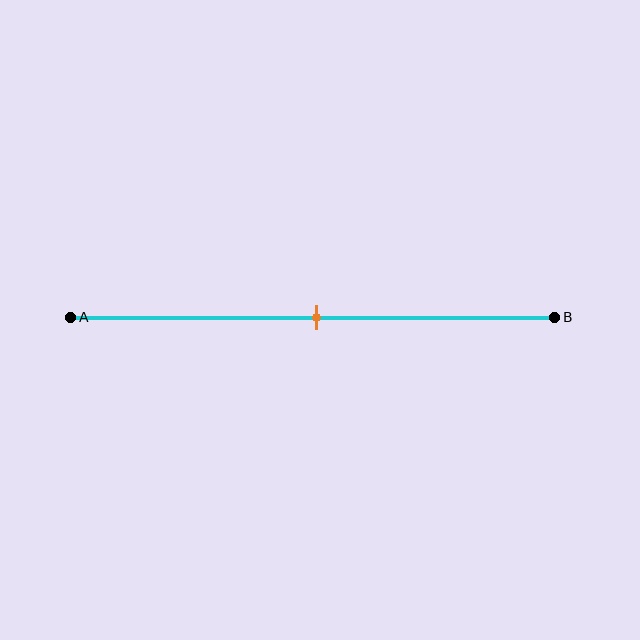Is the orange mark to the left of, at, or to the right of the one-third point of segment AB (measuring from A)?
The orange mark is to the right of the one-third point of segment AB.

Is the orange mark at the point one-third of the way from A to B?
No, the mark is at about 50% from A, not at the 33% one-third point.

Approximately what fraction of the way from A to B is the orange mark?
The orange mark is approximately 50% of the way from A to B.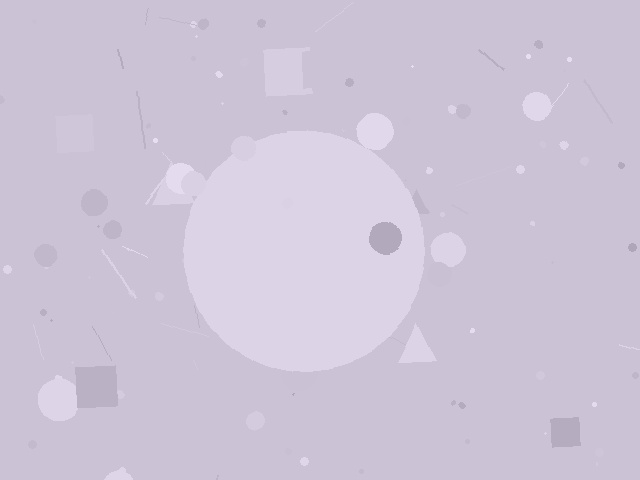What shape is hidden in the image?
A circle is hidden in the image.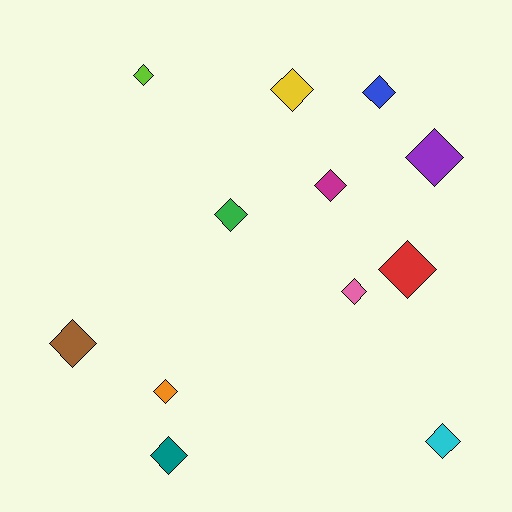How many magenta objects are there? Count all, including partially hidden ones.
There is 1 magenta object.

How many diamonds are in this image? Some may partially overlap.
There are 12 diamonds.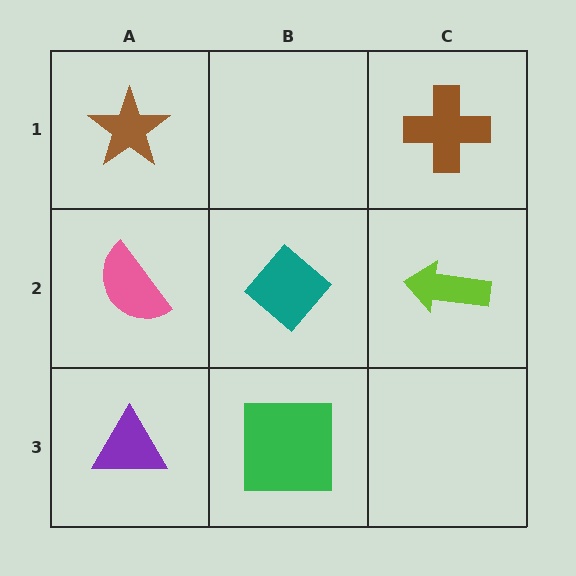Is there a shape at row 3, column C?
No, that cell is empty.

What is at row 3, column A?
A purple triangle.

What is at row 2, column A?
A pink semicircle.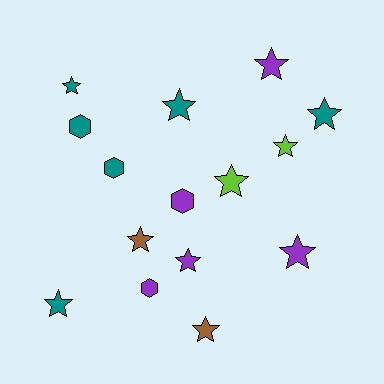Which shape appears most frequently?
Star, with 11 objects.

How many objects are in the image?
There are 15 objects.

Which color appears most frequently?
Teal, with 6 objects.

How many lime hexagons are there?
There are no lime hexagons.